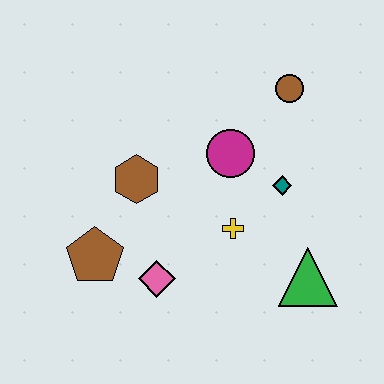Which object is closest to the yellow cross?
The teal diamond is closest to the yellow cross.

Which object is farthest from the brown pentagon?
The brown circle is farthest from the brown pentagon.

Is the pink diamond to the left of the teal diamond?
Yes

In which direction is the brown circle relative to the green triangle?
The brown circle is above the green triangle.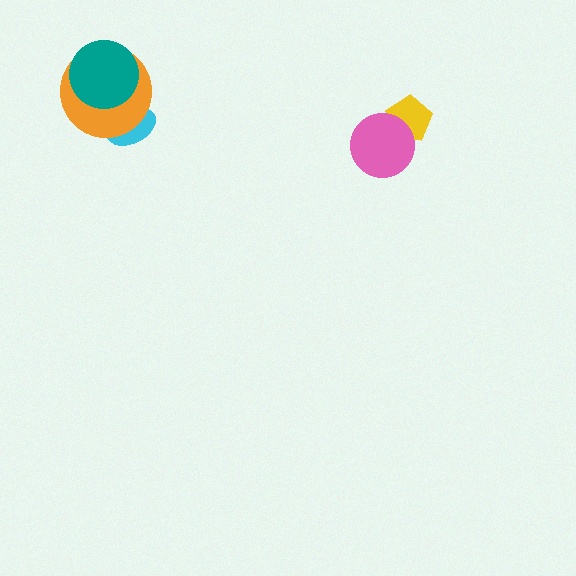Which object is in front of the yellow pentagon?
The pink circle is in front of the yellow pentagon.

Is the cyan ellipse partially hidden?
Yes, it is partially covered by another shape.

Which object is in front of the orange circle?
The teal circle is in front of the orange circle.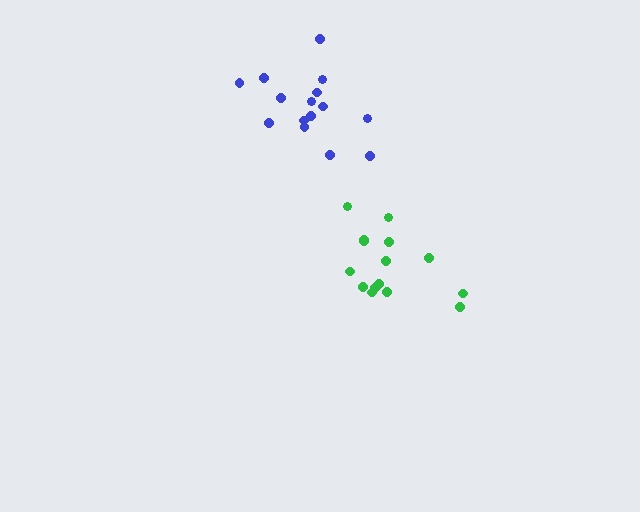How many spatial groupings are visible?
There are 2 spatial groupings.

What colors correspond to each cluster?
The clusters are colored: blue, green.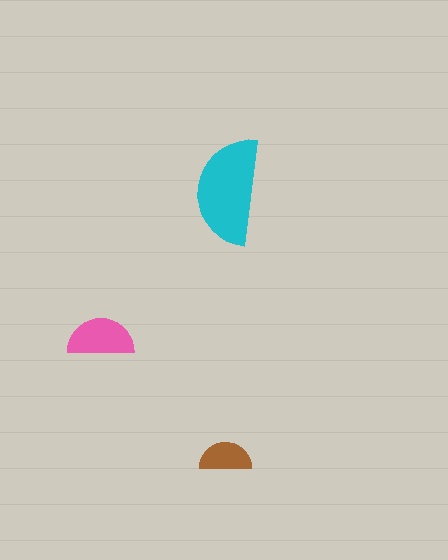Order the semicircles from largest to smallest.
the cyan one, the pink one, the brown one.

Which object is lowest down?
The brown semicircle is bottommost.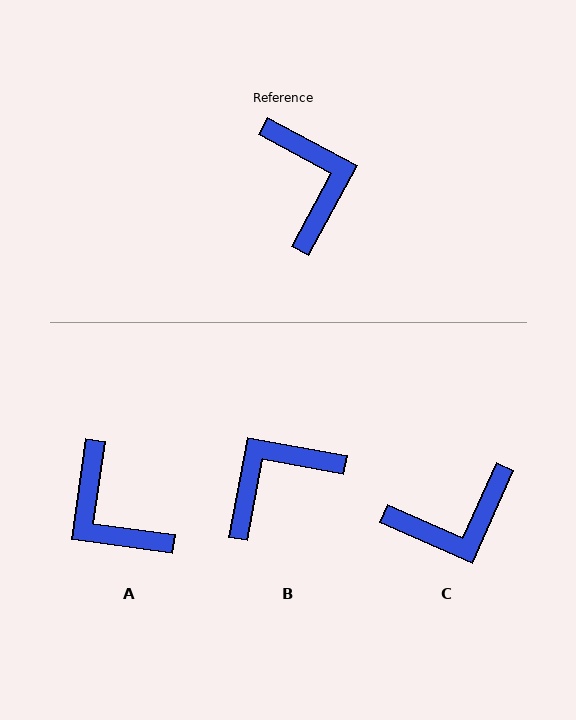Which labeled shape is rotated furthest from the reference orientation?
A, about 159 degrees away.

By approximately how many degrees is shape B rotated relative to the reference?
Approximately 108 degrees counter-clockwise.